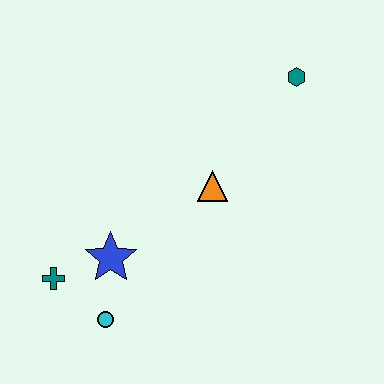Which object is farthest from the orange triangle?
The teal cross is farthest from the orange triangle.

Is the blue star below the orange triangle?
Yes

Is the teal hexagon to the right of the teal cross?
Yes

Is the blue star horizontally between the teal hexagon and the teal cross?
Yes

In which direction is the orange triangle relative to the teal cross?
The orange triangle is to the right of the teal cross.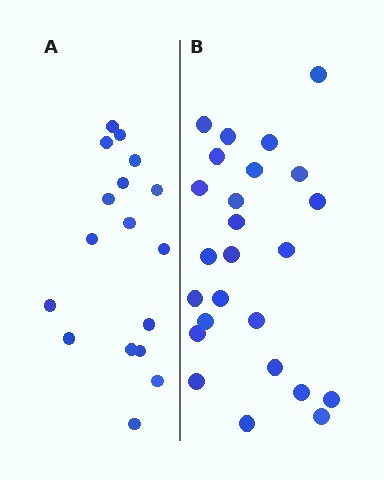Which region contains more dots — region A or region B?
Region B (the right region) has more dots.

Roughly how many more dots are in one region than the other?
Region B has roughly 8 or so more dots than region A.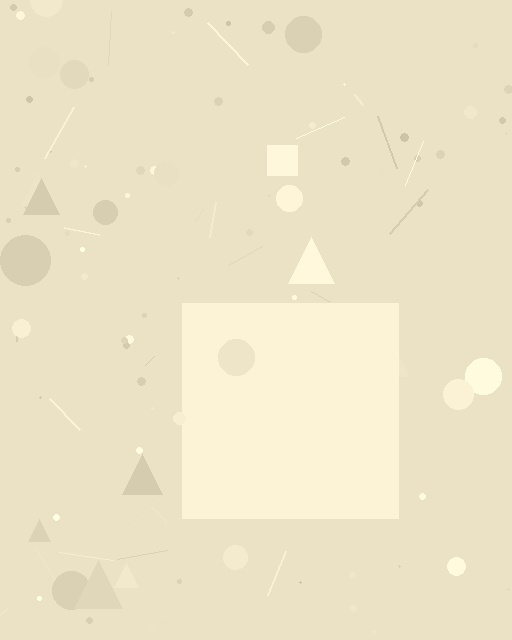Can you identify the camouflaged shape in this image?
The camouflaged shape is a square.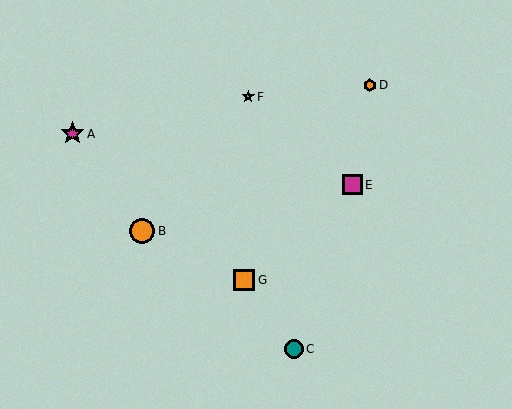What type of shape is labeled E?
Shape E is a magenta square.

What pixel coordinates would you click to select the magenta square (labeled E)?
Click at (352, 185) to select the magenta square E.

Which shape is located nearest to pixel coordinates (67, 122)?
The magenta star (labeled A) at (73, 134) is nearest to that location.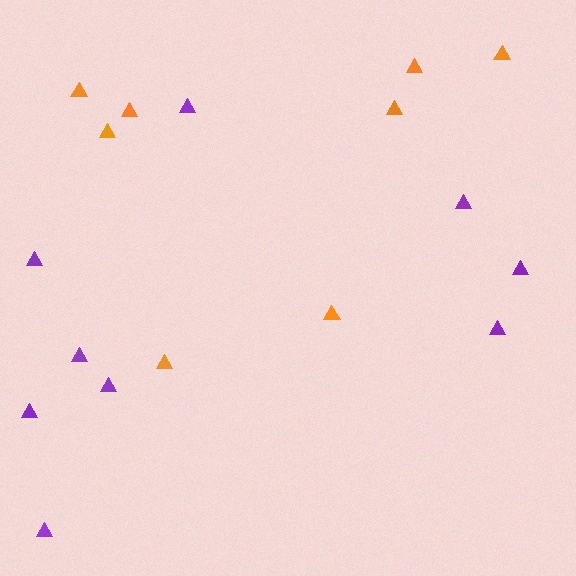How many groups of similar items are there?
There are 2 groups: one group of purple triangles (9) and one group of orange triangles (8).